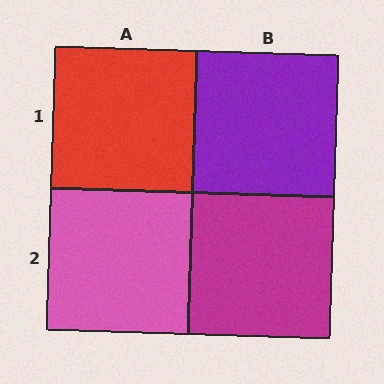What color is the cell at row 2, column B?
Magenta.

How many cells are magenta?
1 cell is magenta.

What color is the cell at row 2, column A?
Pink.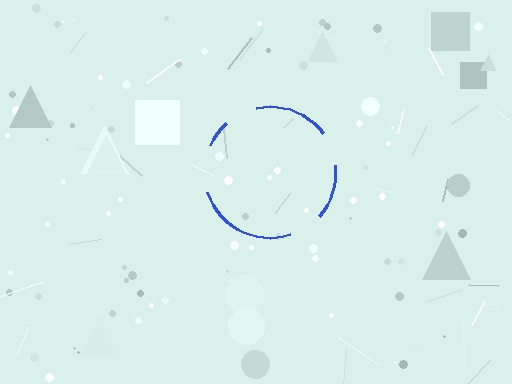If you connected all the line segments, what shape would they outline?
They would outline a circle.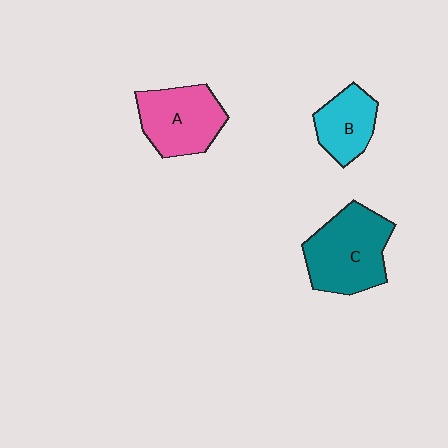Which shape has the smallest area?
Shape B (cyan).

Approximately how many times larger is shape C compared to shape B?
Approximately 1.7 times.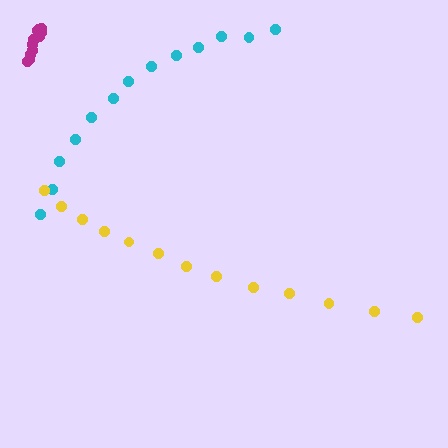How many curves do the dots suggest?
There are 3 distinct paths.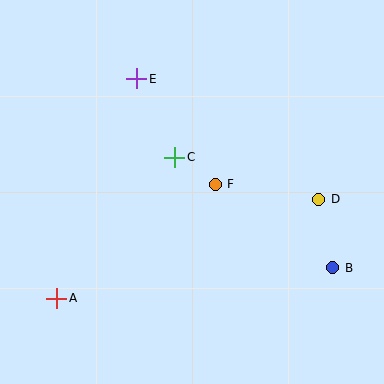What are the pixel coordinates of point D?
Point D is at (319, 199).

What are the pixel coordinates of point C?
Point C is at (175, 157).